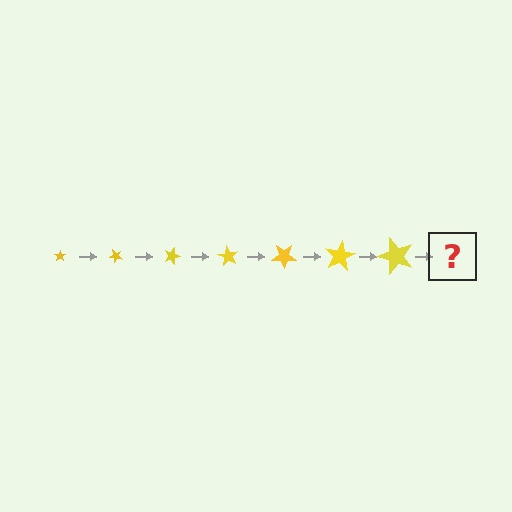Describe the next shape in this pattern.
It should be a star, larger than the previous one and rotated 315 degrees from the start.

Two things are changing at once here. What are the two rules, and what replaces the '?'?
The two rules are that the star grows larger each step and it rotates 45 degrees each step. The '?' should be a star, larger than the previous one and rotated 315 degrees from the start.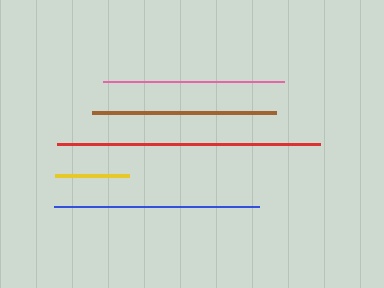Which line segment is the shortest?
The yellow line is the shortest at approximately 74 pixels.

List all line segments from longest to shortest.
From longest to shortest: red, blue, brown, pink, yellow.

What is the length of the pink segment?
The pink segment is approximately 181 pixels long.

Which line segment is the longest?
The red line is the longest at approximately 263 pixels.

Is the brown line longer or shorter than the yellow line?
The brown line is longer than the yellow line.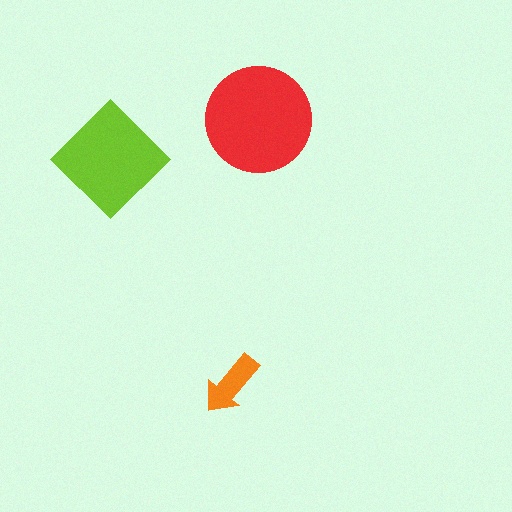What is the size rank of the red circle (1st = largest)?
1st.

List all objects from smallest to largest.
The orange arrow, the lime diamond, the red circle.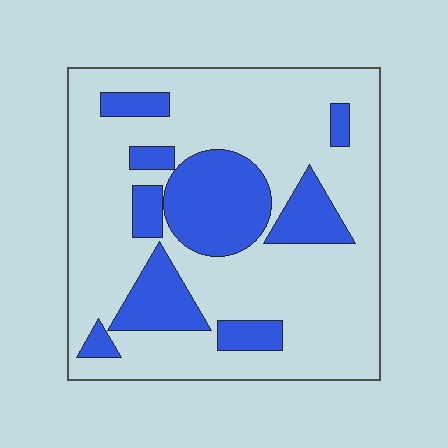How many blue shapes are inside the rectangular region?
9.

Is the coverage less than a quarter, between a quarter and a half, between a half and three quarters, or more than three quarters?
Between a quarter and a half.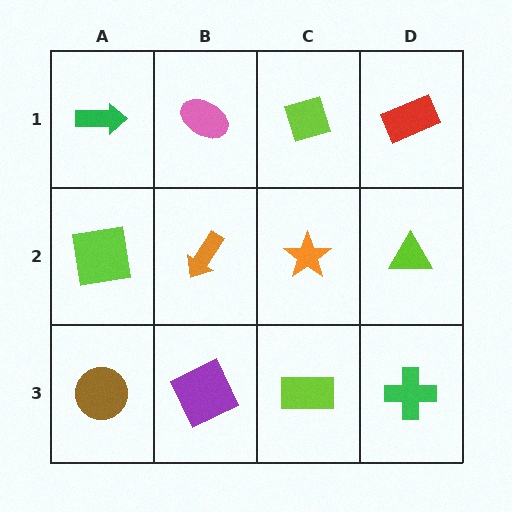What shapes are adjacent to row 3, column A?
A lime square (row 2, column A), a purple square (row 3, column B).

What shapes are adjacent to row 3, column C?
An orange star (row 2, column C), a purple square (row 3, column B), a green cross (row 3, column D).